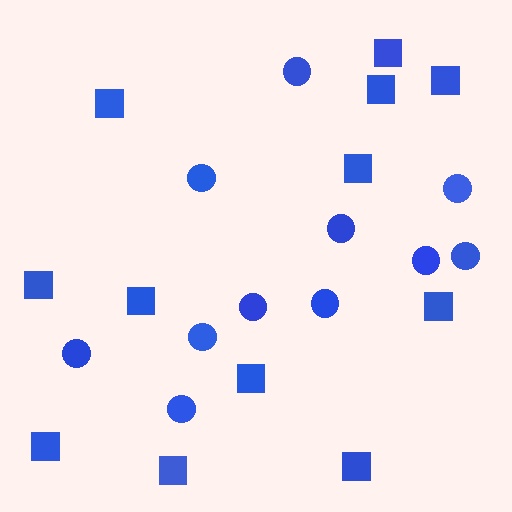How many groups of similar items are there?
There are 2 groups: one group of circles (11) and one group of squares (12).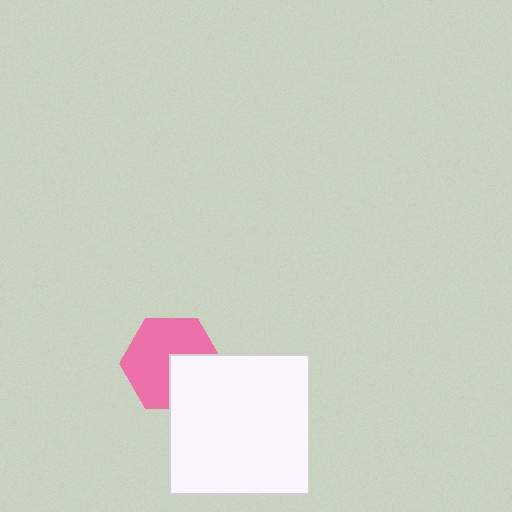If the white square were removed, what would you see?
You would see the complete pink hexagon.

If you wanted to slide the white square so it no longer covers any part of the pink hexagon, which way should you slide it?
Slide it toward the lower-right — that is the most direct way to separate the two shapes.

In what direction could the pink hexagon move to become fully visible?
The pink hexagon could move toward the upper-left. That would shift it out from behind the white square entirely.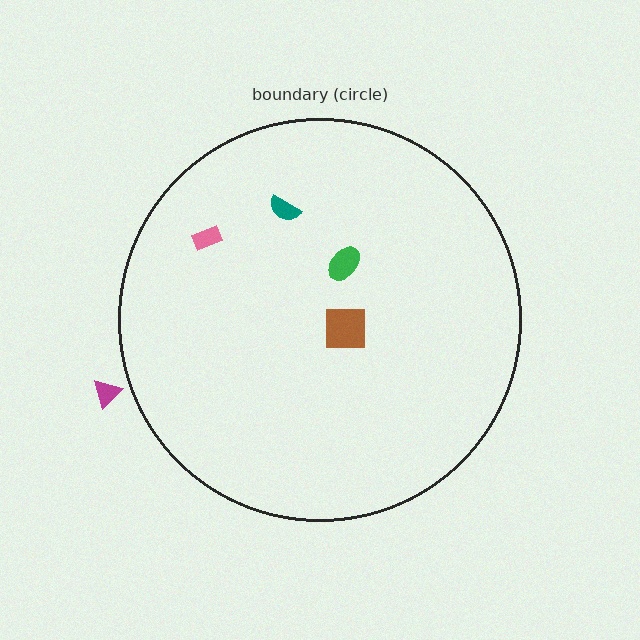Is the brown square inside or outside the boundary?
Inside.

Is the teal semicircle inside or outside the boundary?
Inside.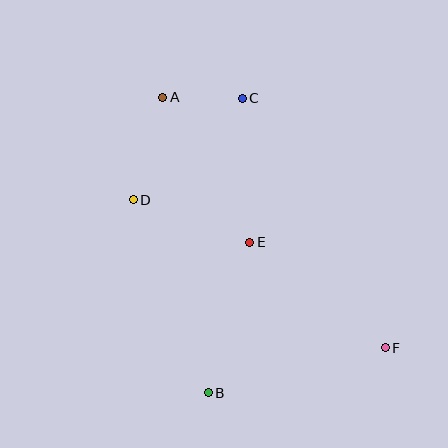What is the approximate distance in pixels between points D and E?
The distance between D and E is approximately 124 pixels.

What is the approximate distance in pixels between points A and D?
The distance between A and D is approximately 106 pixels.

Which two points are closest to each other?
Points A and C are closest to each other.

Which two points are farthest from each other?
Points A and F are farthest from each other.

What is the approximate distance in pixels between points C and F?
The distance between C and F is approximately 288 pixels.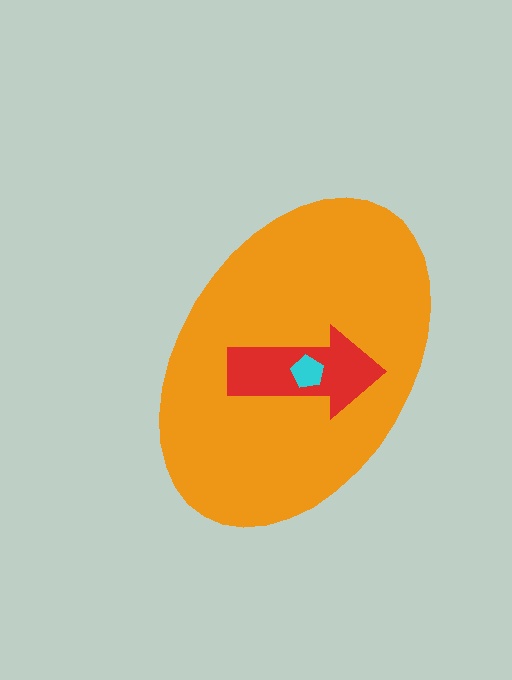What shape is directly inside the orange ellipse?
The red arrow.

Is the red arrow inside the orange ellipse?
Yes.